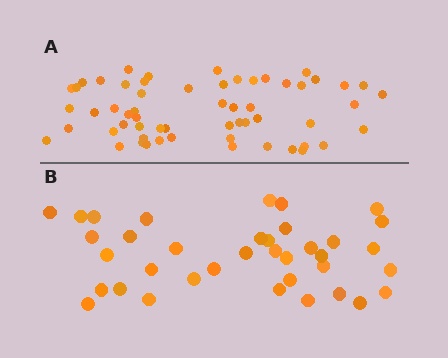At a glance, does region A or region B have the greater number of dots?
Region A (the top region) has more dots.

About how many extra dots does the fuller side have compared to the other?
Region A has approximately 20 more dots than region B.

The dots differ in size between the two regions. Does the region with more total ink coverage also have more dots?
No. Region B has more total ink coverage because its dots are larger, but region A actually contains more individual dots. Total area can be misleading — the number of items is what matters here.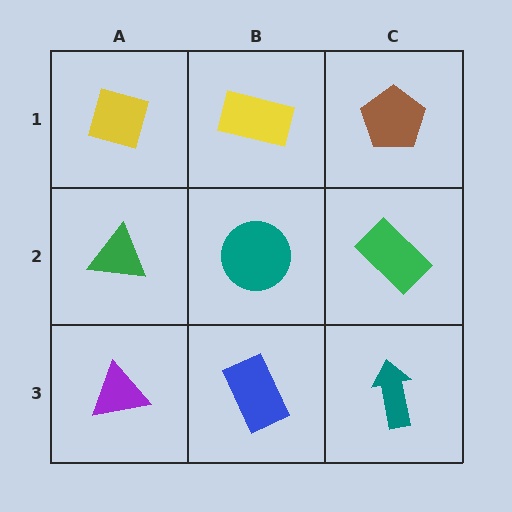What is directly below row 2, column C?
A teal arrow.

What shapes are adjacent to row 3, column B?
A teal circle (row 2, column B), a purple triangle (row 3, column A), a teal arrow (row 3, column C).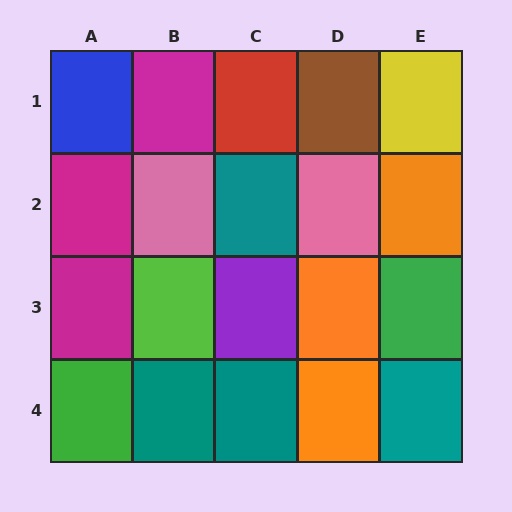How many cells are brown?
1 cell is brown.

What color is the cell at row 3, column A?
Magenta.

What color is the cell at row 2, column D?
Pink.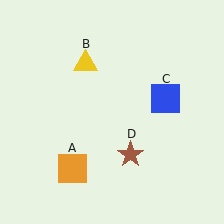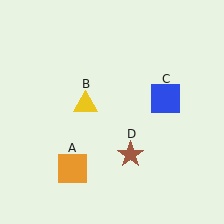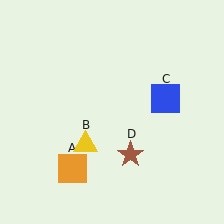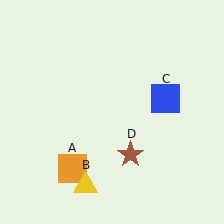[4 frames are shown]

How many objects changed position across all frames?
1 object changed position: yellow triangle (object B).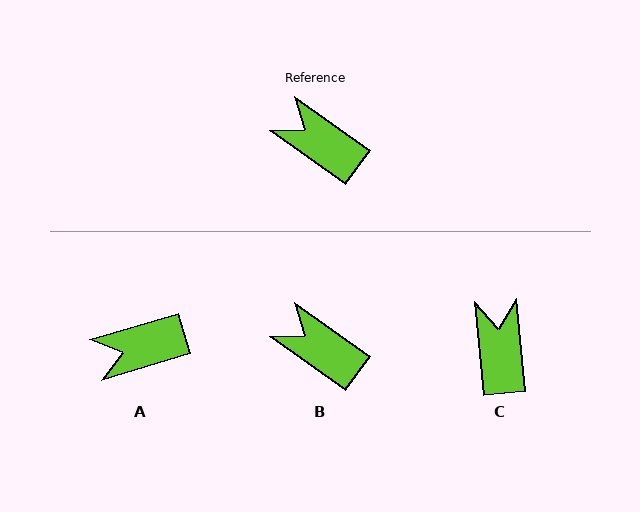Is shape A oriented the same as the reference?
No, it is off by about 52 degrees.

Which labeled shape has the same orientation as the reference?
B.